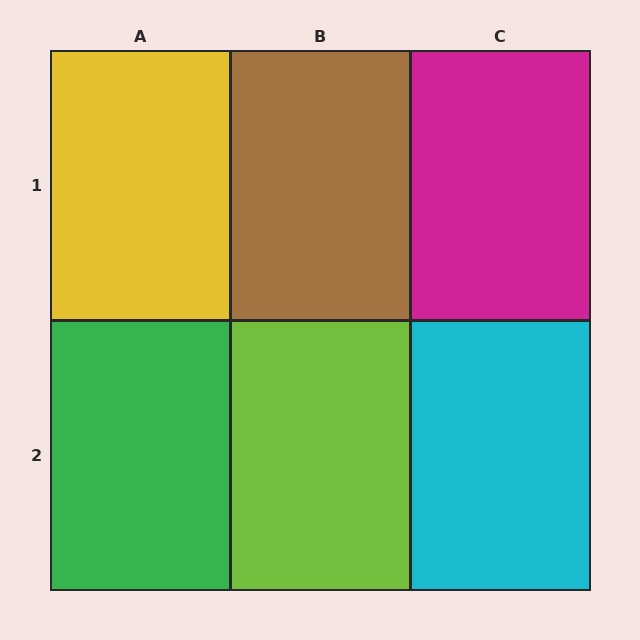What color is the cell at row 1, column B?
Brown.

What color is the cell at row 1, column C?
Magenta.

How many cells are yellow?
1 cell is yellow.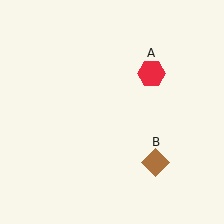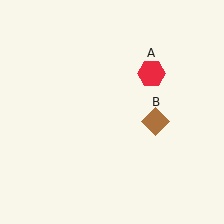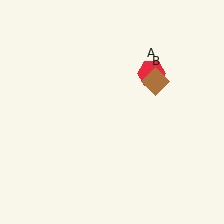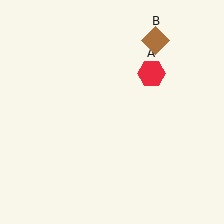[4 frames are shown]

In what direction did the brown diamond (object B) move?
The brown diamond (object B) moved up.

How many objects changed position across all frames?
1 object changed position: brown diamond (object B).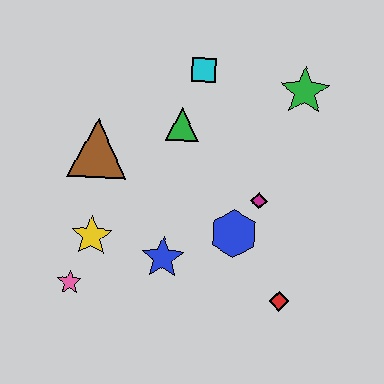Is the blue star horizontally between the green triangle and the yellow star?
Yes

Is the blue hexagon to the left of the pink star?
No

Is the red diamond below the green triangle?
Yes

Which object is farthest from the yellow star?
The green star is farthest from the yellow star.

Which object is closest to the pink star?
The yellow star is closest to the pink star.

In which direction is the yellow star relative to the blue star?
The yellow star is to the left of the blue star.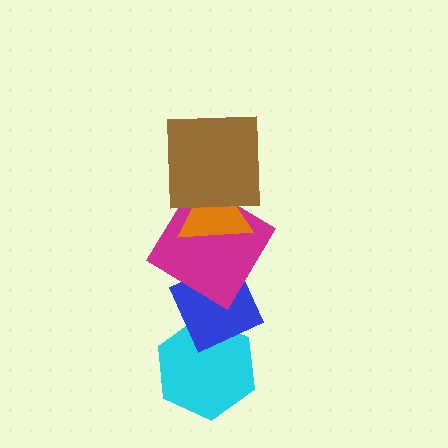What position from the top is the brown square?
The brown square is 1st from the top.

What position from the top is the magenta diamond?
The magenta diamond is 3rd from the top.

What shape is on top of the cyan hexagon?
The blue diamond is on top of the cyan hexagon.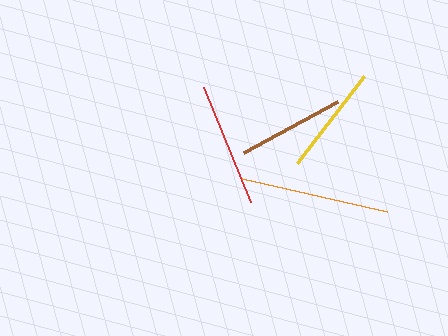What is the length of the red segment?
The red segment is approximately 124 pixels long.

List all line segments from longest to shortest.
From longest to shortest: orange, red, yellow, brown.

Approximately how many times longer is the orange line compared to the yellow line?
The orange line is approximately 1.4 times the length of the yellow line.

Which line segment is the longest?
The orange line is the longest at approximately 148 pixels.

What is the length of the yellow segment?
The yellow segment is approximately 110 pixels long.